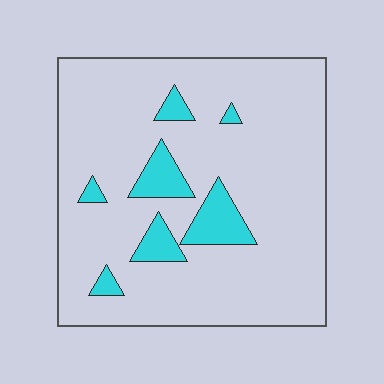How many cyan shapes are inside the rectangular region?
7.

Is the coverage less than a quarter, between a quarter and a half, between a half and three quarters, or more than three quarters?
Less than a quarter.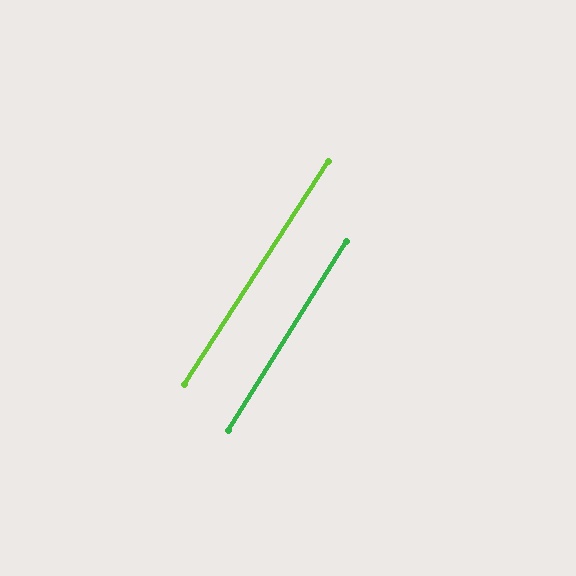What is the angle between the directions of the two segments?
Approximately 1 degree.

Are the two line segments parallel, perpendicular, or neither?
Parallel — their directions differ by only 0.9°.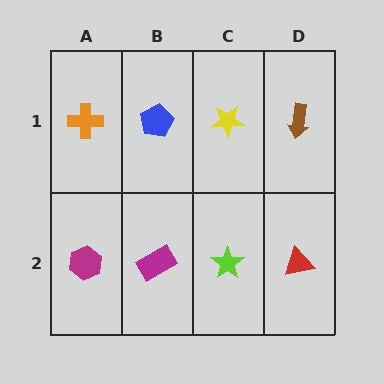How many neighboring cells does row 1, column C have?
3.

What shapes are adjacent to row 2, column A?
An orange cross (row 1, column A), a magenta rectangle (row 2, column B).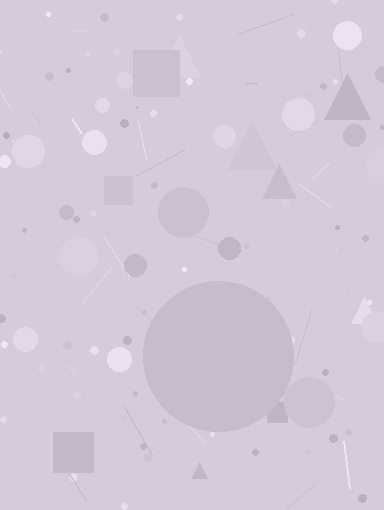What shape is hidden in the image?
A circle is hidden in the image.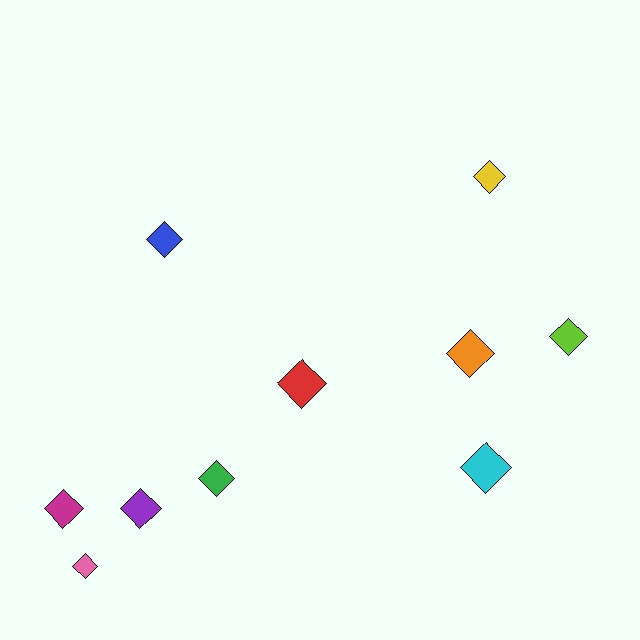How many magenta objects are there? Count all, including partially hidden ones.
There is 1 magenta object.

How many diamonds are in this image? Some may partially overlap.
There are 10 diamonds.